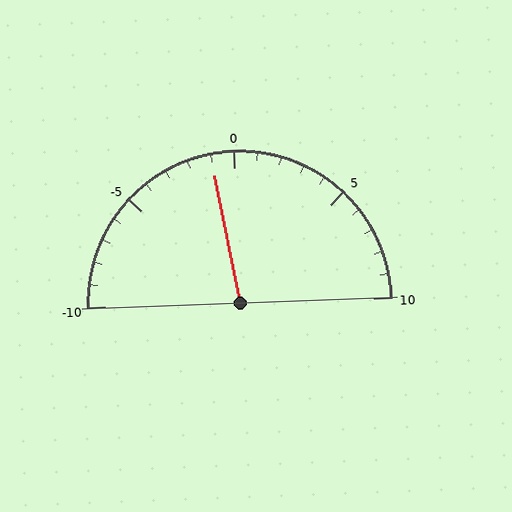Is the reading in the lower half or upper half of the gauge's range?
The reading is in the lower half of the range (-10 to 10).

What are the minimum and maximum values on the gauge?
The gauge ranges from -10 to 10.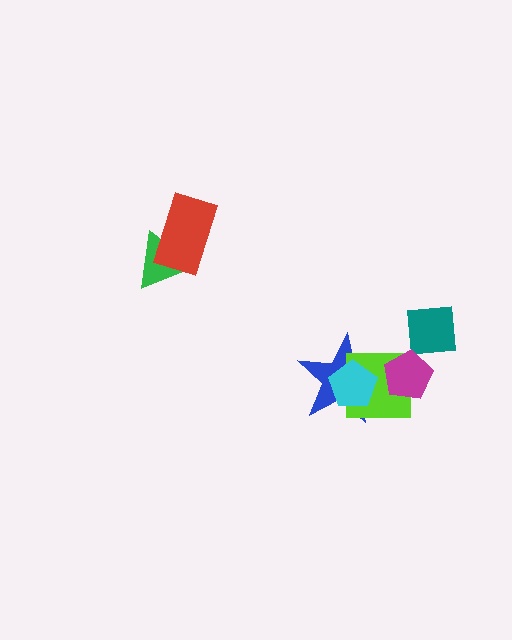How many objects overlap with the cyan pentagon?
2 objects overlap with the cyan pentagon.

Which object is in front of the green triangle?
The red rectangle is in front of the green triangle.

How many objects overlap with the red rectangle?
1 object overlaps with the red rectangle.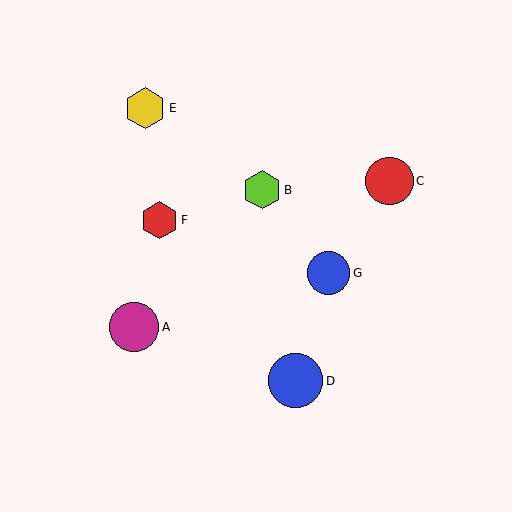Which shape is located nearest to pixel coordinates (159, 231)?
The red hexagon (labeled F) at (159, 220) is nearest to that location.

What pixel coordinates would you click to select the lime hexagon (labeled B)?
Click at (262, 190) to select the lime hexagon B.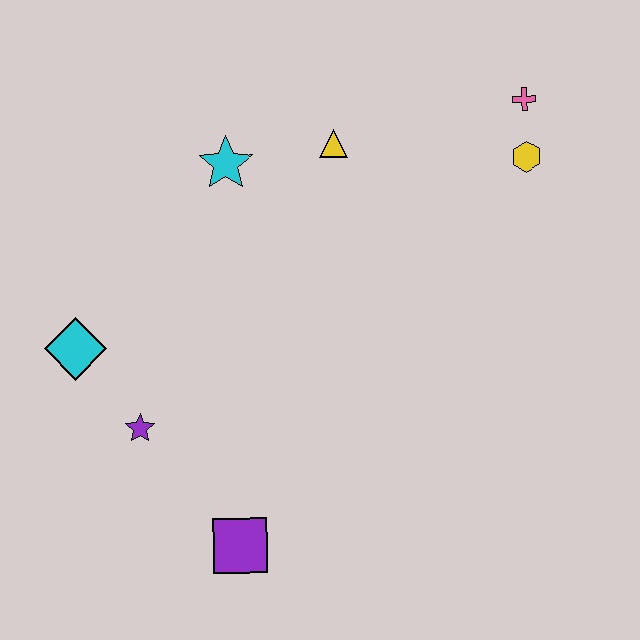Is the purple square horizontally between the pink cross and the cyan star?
Yes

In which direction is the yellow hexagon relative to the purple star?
The yellow hexagon is to the right of the purple star.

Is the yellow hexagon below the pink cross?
Yes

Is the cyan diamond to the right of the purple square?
No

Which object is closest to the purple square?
The purple star is closest to the purple square.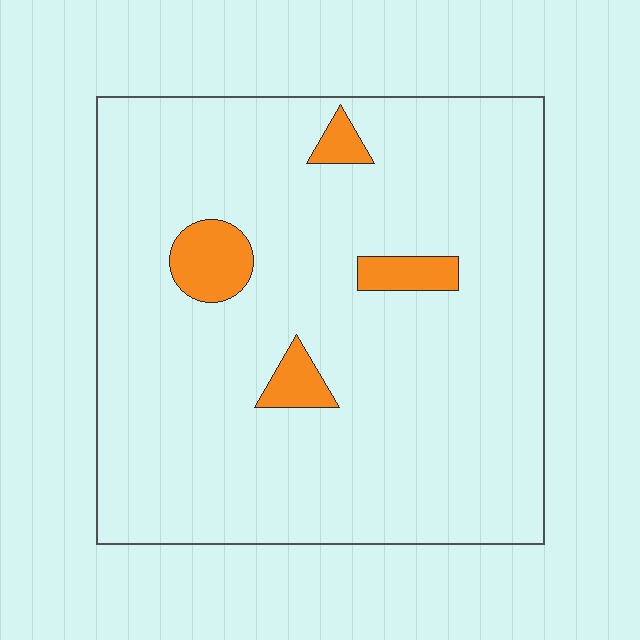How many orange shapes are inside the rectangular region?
4.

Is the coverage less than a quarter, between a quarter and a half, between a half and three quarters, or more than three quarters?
Less than a quarter.